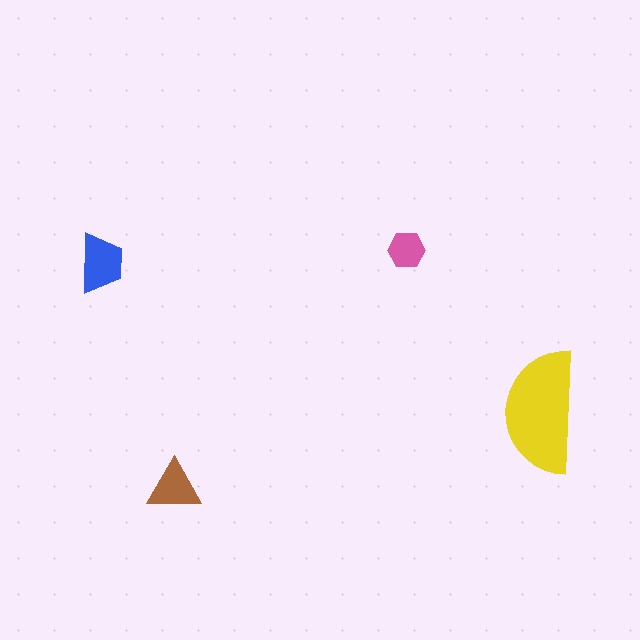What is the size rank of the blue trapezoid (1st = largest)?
2nd.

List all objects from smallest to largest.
The pink hexagon, the brown triangle, the blue trapezoid, the yellow semicircle.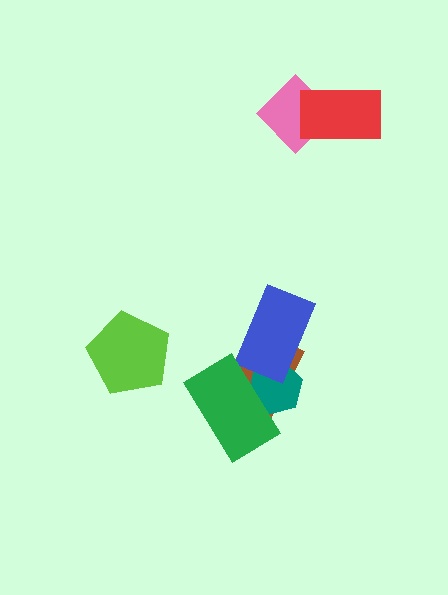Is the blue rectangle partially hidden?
No, no other shape covers it.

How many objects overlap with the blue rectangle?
2 objects overlap with the blue rectangle.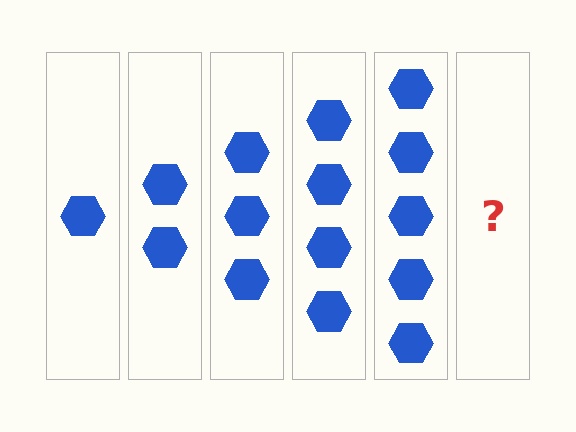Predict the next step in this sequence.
The next step is 6 hexagons.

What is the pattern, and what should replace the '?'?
The pattern is that each step adds one more hexagon. The '?' should be 6 hexagons.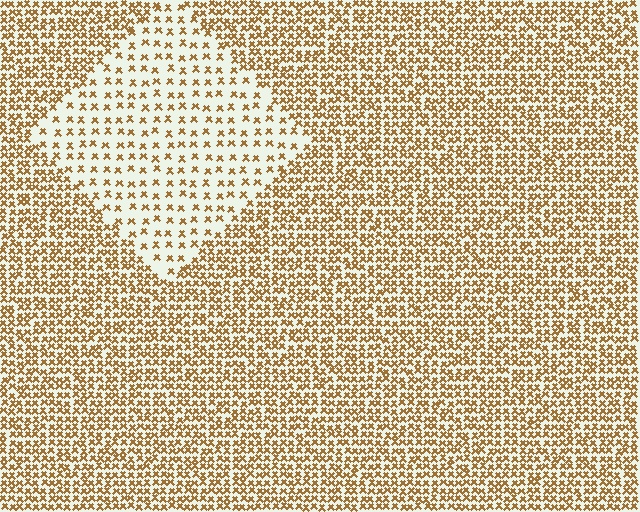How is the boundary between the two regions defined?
The boundary is defined by a change in element density (approximately 2.5x ratio). All elements are the same color, size, and shape.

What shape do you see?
I see a diamond.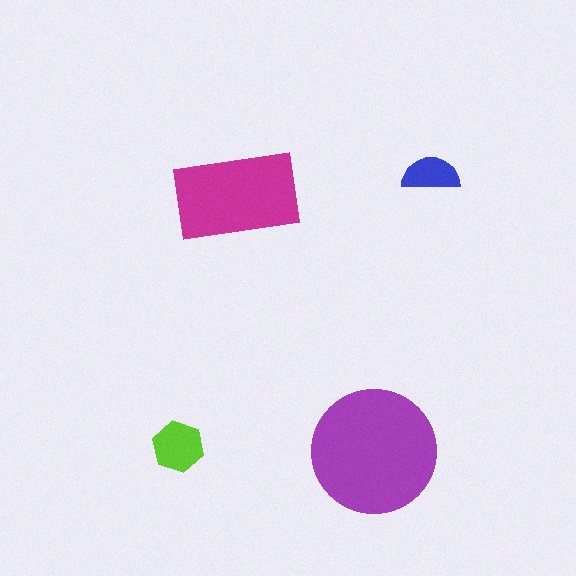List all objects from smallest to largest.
The blue semicircle, the lime hexagon, the magenta rectangle, the purple circle.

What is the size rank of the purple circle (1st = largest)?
1st.